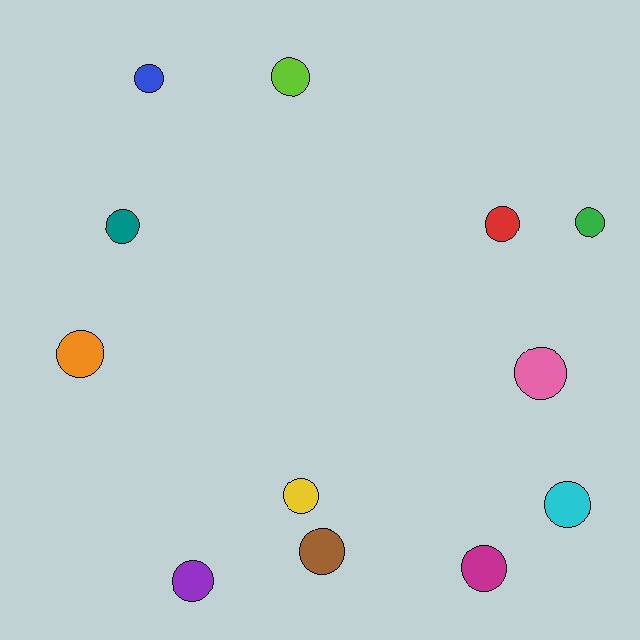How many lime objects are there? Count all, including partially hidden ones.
There is 1 lime object.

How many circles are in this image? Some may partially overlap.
There are 12 circles.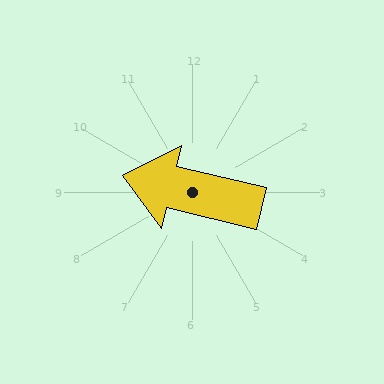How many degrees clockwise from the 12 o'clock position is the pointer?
Approximately 284 degrees.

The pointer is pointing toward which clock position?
Roughly 9 o'clock.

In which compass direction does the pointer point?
West.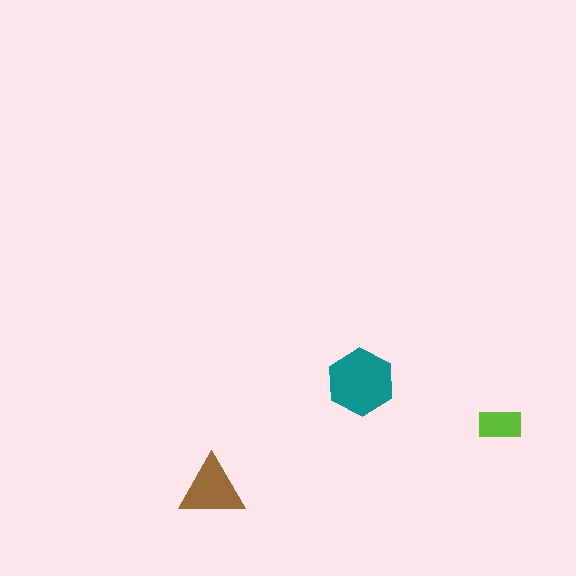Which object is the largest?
The teal hexagon.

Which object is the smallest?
The lime rectangle.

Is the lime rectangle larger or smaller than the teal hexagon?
Smaller.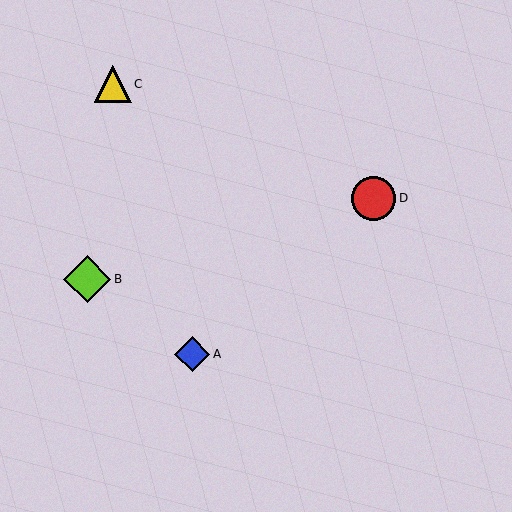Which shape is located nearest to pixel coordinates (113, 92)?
The yellow triangle (labeled C) at (113, 84) is nearest to that location.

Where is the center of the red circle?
The center of the red circle is at (374, 198).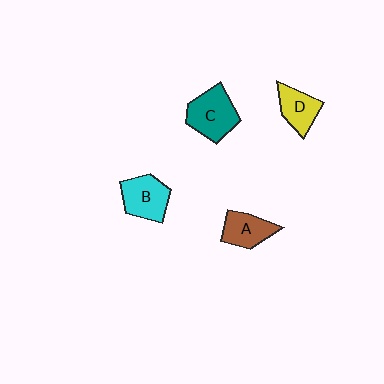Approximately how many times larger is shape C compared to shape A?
Approximately 1.4 times.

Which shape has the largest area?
Shape C (teal).